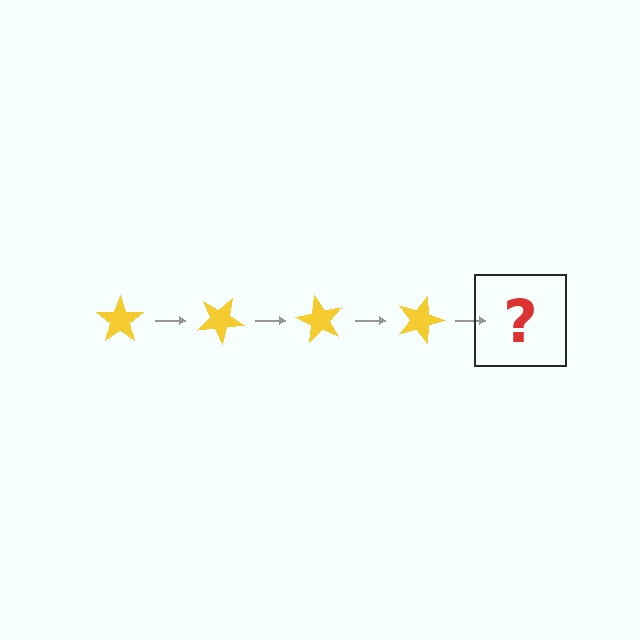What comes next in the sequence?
The next element should be a yellow star rotated 120 degrees.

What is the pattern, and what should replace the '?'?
The pattern is that the star rotates 30 degrees each step. The '?' should be a yellow star rotated 120 degrees.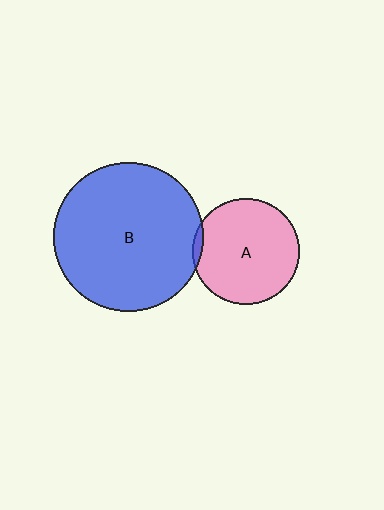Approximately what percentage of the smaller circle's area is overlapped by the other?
Approximately 5%.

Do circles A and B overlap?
Yes.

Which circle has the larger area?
Circle B (blue).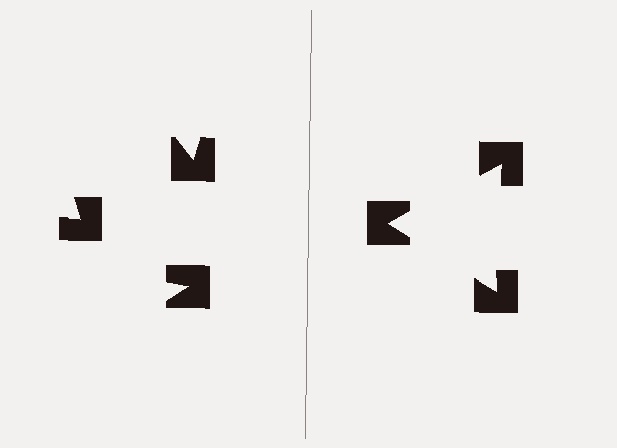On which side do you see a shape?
An illusory triangle appears on the right side. On the left side the wedge cuts are rotated, so no coherent shape forms.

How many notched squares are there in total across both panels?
6 — 3 on each side.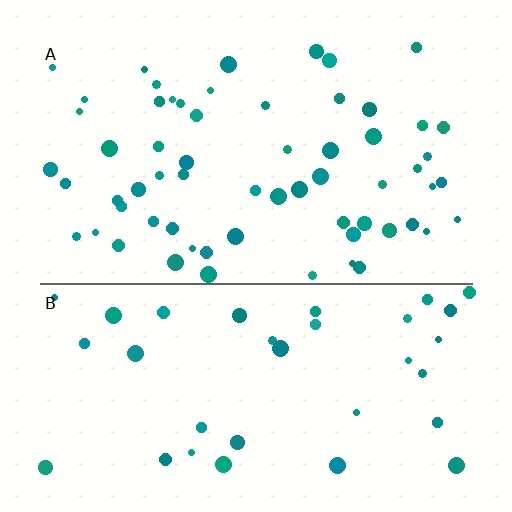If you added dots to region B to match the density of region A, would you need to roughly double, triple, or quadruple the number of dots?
Approximately double.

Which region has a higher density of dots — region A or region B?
A (the top).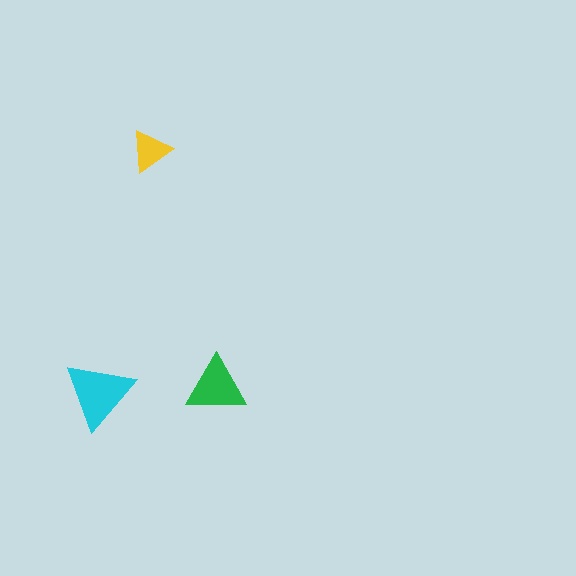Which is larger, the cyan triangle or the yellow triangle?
The cyan one.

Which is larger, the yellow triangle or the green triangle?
The green one.